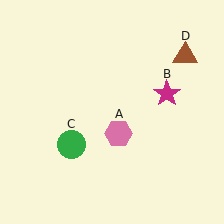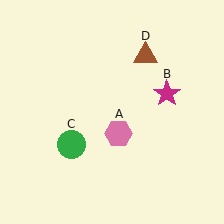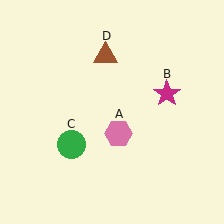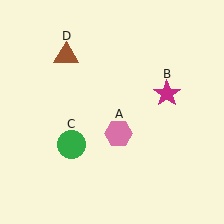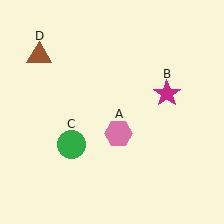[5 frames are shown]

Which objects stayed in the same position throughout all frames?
Pink hexagon (object A) and magenta star (object B) and green circle (object C) remained stationary.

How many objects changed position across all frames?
1 object changed position: brown triangle (object D).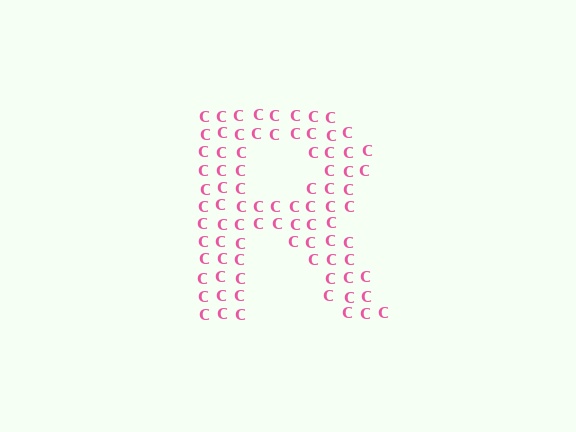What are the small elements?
The small elements are letter C's.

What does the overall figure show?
The overall figure shows the letter R.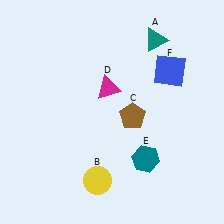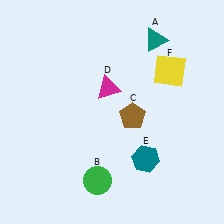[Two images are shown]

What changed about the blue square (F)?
In Image 1, F is blue. In Image 2, it changed to yellow.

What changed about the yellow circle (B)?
In Image 1, B is yellow. In Image 2, it changed to green.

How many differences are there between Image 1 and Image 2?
There are 2 differences between the two images.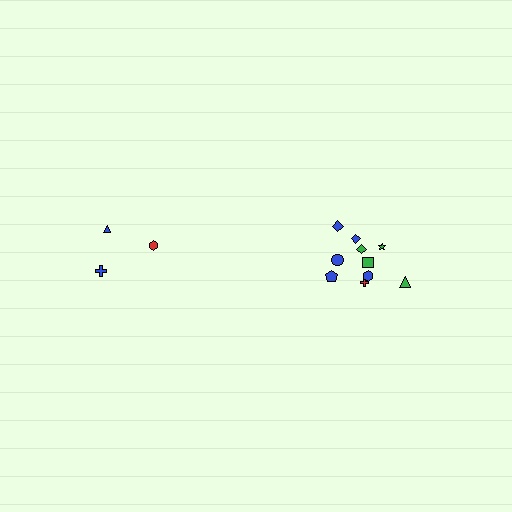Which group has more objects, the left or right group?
The right group.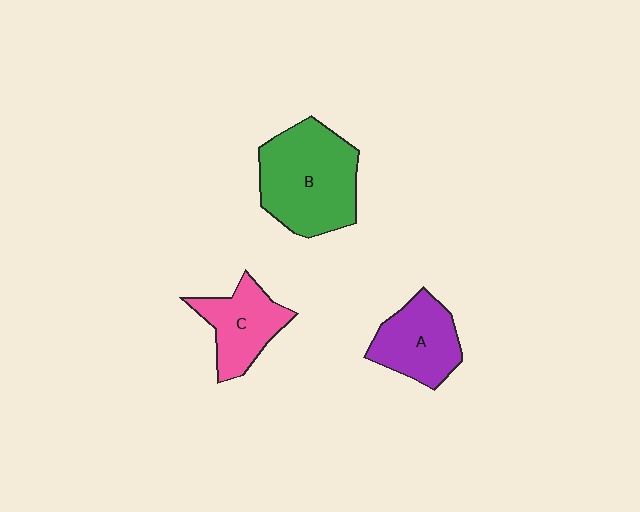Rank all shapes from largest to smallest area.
From largest to smallest: B (green), A (purple), C (pink).